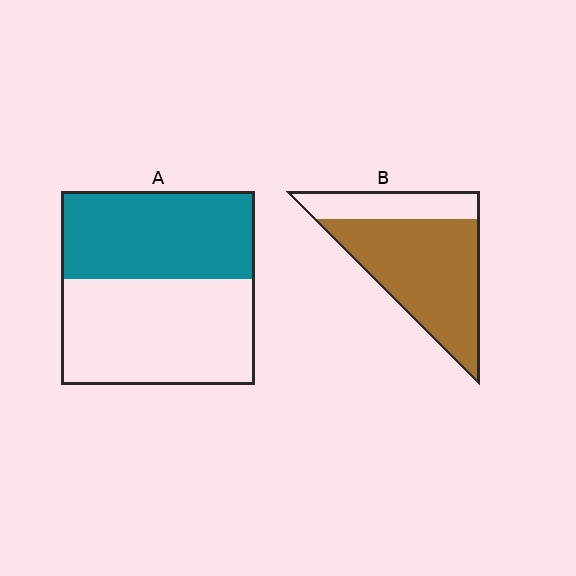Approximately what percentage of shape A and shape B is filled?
A is approximately 45% and B is approximately 75%.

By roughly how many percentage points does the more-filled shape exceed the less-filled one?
By roughly 30 percentage points (B over A).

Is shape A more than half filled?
No.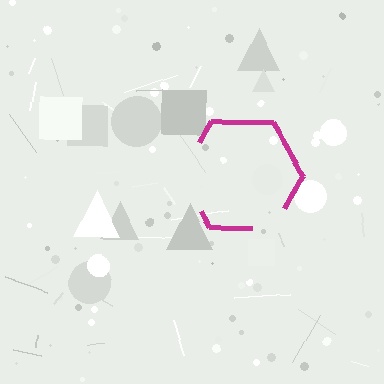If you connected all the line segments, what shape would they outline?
They would outline a hexagon.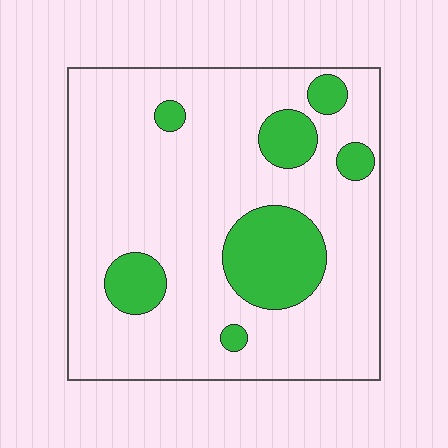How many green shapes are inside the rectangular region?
7.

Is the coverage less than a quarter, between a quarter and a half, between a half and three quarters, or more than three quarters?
Less than a quarter.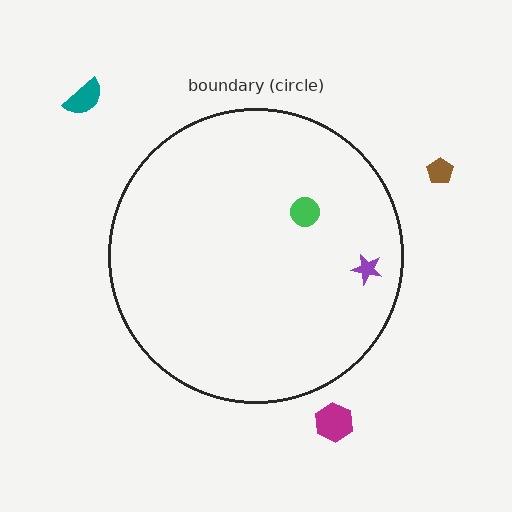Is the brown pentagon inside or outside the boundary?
Outside.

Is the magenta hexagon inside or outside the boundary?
Outside.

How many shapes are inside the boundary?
2 inside, 3 outside.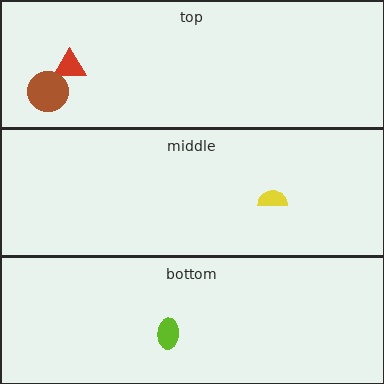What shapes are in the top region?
The red triangle, the brown circle.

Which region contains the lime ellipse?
The bottom region.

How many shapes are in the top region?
2.